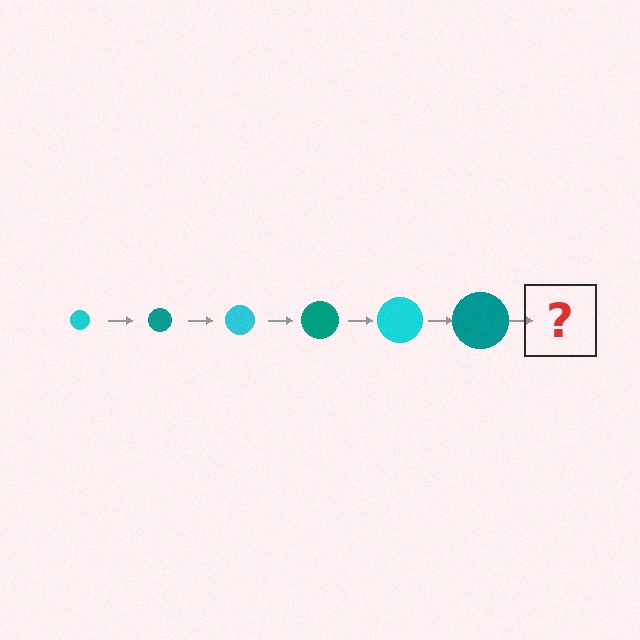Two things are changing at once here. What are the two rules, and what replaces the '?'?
The two rules are that the circle grows larger each step and the color cycles through cyan and teal. The '?' should be a cyan circle, larger than the previous one.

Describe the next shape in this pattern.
It should be a cyan circle, larger than the previous one.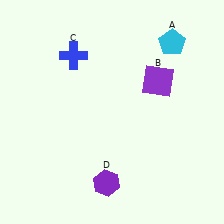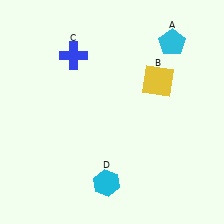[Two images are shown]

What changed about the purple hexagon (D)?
In Image 1, D is purple. In Image 2, it changed to cyan.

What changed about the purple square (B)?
In Image 1, B is purple. In Image 2, it changed to yellow.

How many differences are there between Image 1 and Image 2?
There are 2 differences between the two images.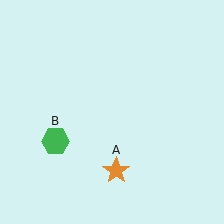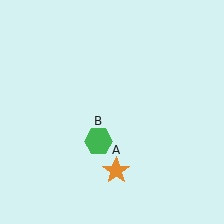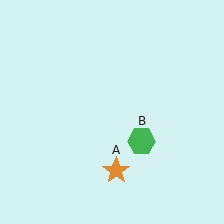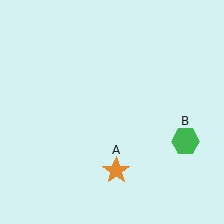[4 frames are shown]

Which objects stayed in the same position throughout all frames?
Orange star (object A) remained stationary.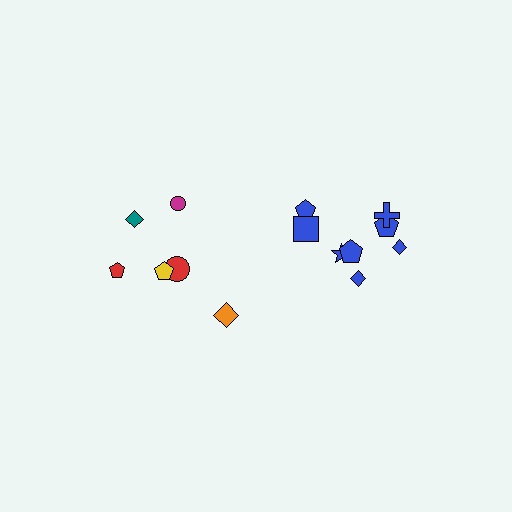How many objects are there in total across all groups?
There are 14 objects.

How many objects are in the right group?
There are 8 objects.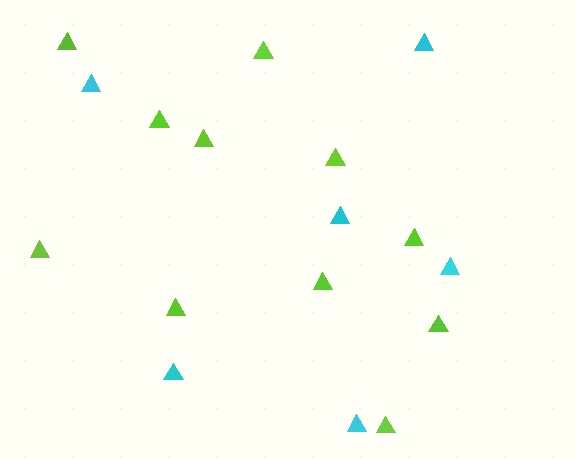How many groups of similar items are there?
There are 2 groups: one group of lime triangles (11) and one group of cyan triangles (6).